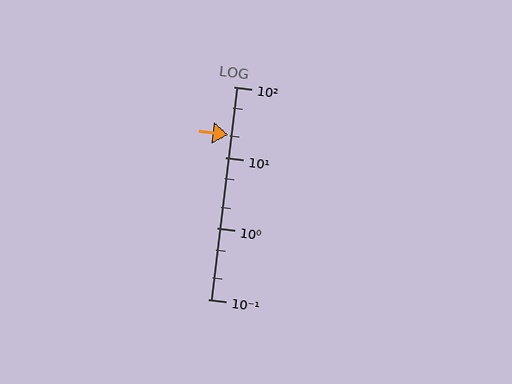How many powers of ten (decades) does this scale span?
The scale spans 3 decades, from 0.1 to 100.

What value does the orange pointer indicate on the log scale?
The pointer indicates approximately 21.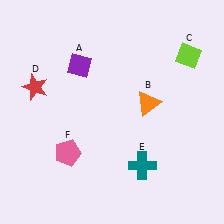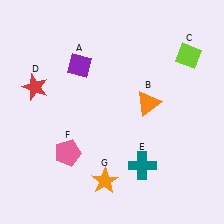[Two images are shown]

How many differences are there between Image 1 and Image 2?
There is 1 difference between the two images.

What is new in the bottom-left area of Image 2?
An orange star (G) was added in the bottom-left area of Image 2.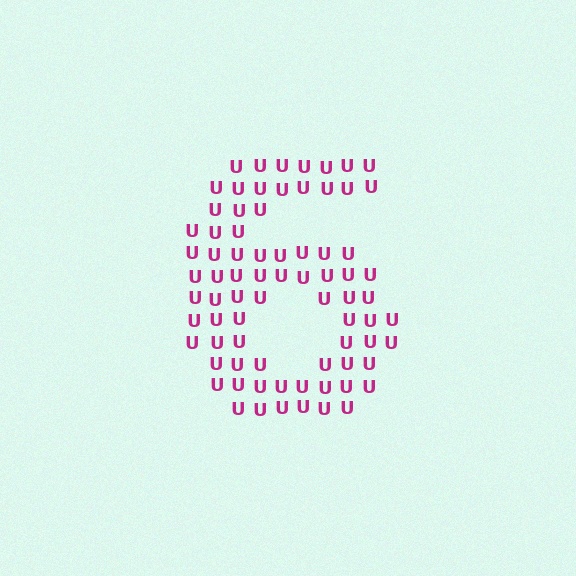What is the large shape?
The large shape is the digit 6.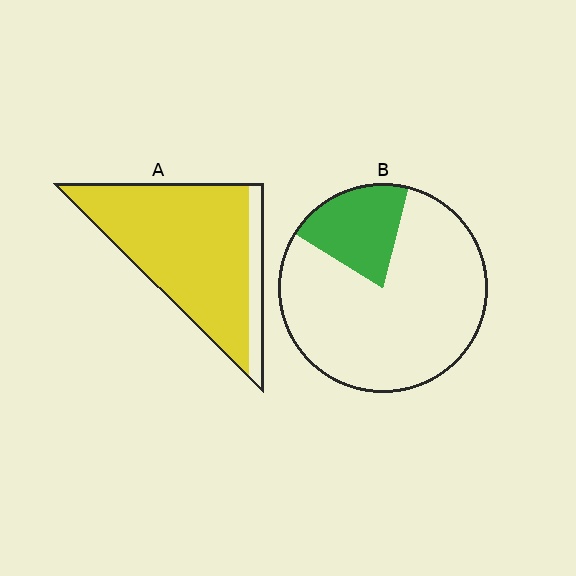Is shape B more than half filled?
No.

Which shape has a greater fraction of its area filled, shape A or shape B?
Shape A.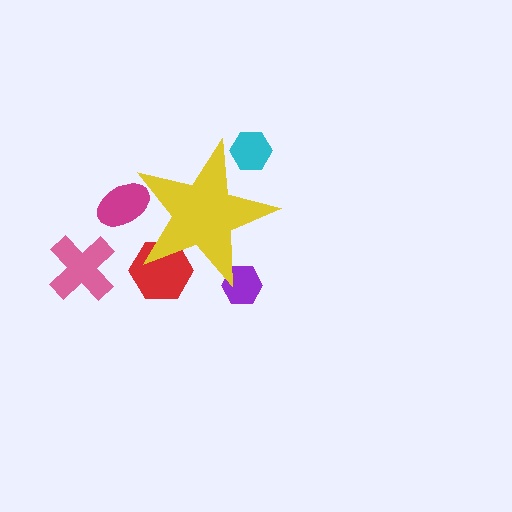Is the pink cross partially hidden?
No, the pink cross is fully visible.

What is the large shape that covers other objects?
A yellow star.